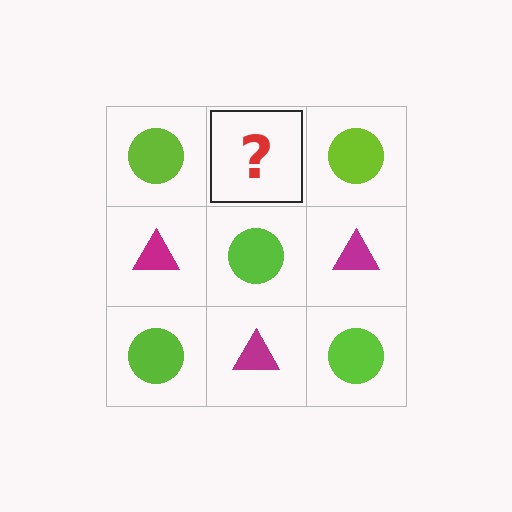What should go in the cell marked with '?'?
The missing cell should contain a magenta triangle.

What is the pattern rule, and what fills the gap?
The rule is that it alternates lime circle and magenta triangle in a checkerboard pattern. The gap should be filled with a magenta triangle.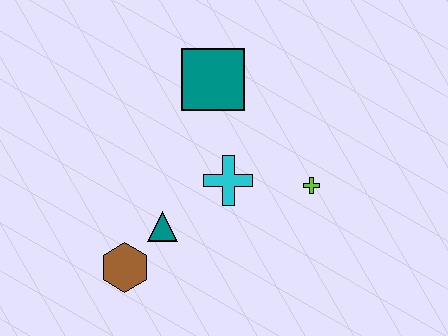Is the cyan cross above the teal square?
No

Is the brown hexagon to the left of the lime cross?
Yes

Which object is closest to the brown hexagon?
The teal triangle is closest to the brown hexagon.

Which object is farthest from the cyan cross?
The brown hexagon is farthest from the cyan cross.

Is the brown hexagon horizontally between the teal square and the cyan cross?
No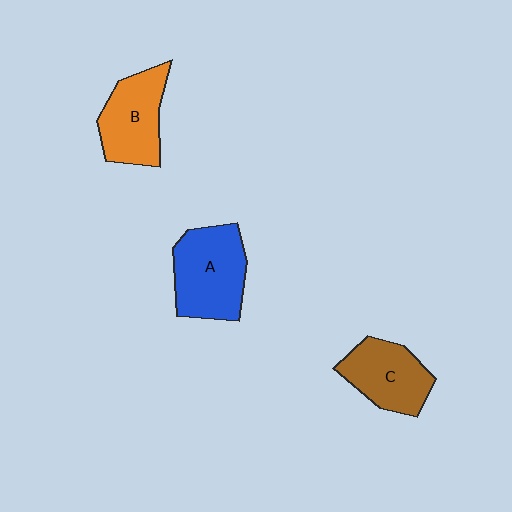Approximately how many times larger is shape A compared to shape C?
Approximately 1.2 times.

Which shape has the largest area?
Shape A (blue).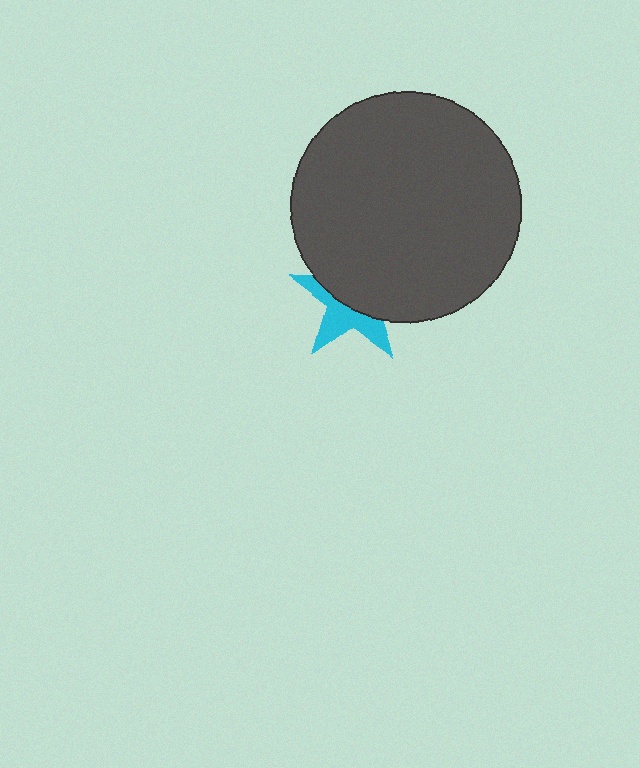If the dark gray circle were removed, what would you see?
You would see the complete cyan star.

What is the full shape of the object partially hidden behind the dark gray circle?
The partially hidden object is a cyan star.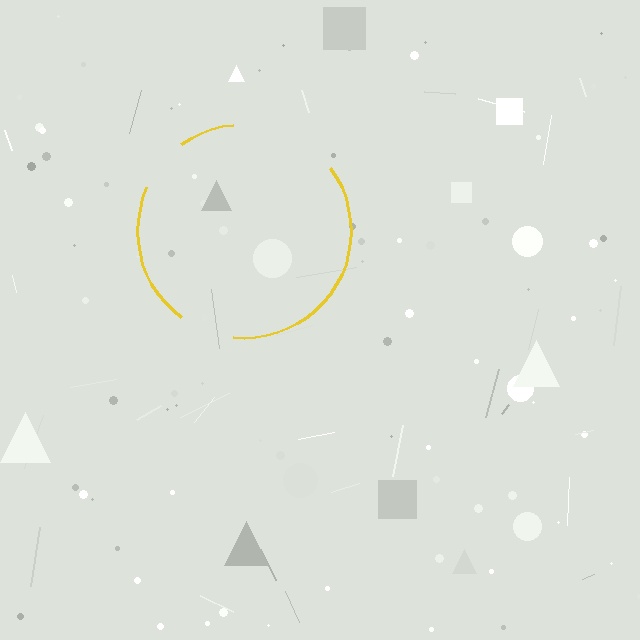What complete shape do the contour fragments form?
The contour fragments form a circle.